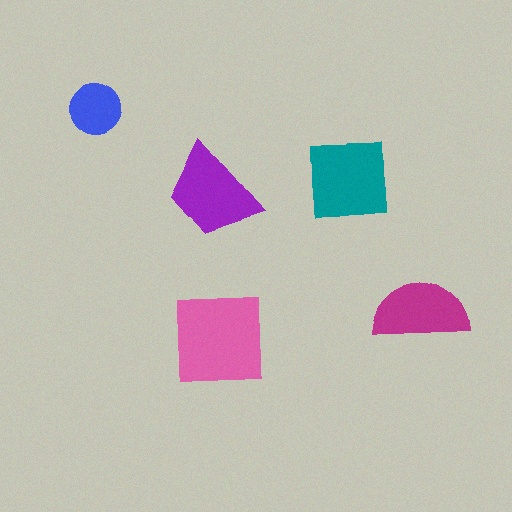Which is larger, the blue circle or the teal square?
The teal square.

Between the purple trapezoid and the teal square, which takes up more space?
The teal square.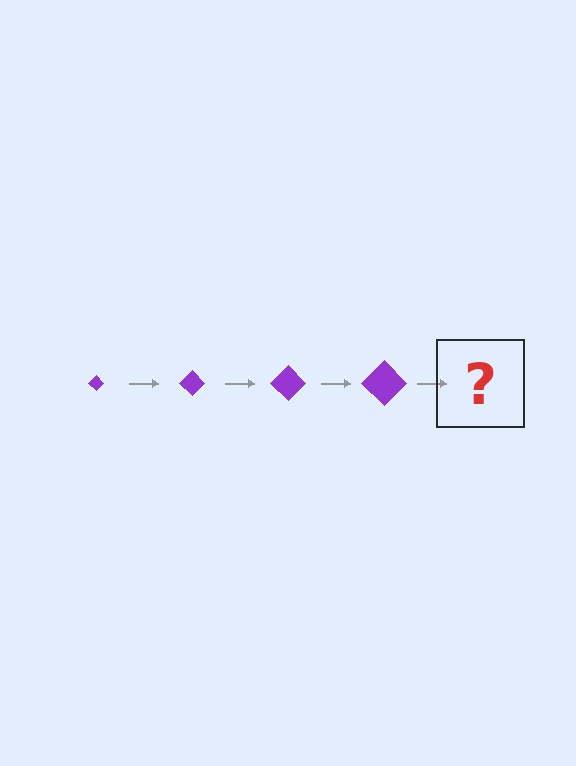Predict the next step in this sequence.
The next step is a purple diamond, larger than the previous one.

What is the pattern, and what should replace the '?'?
The pattern is that the diamond gets progressively larger each step. The '?' should be a purple diamond, larger than the previous one.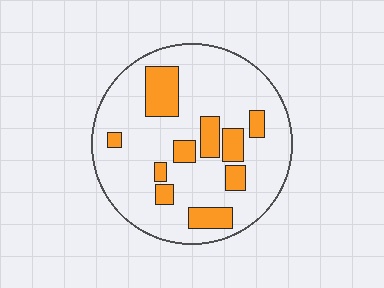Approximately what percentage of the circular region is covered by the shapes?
Approximately 20%.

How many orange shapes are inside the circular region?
10.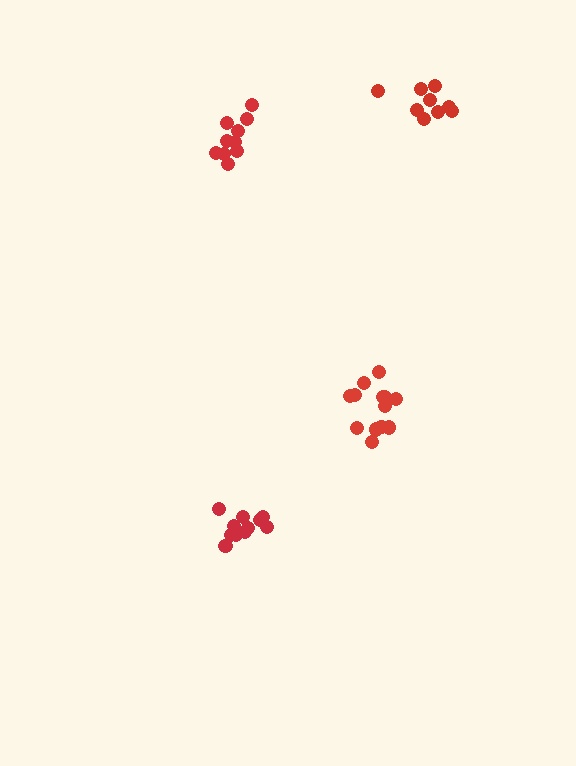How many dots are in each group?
Group 1: 10 dots, Group 2: 13 dots, Group 3: 11 dots, Group 4: 9 dots (43 total).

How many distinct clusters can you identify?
There are 4 distinct clusters.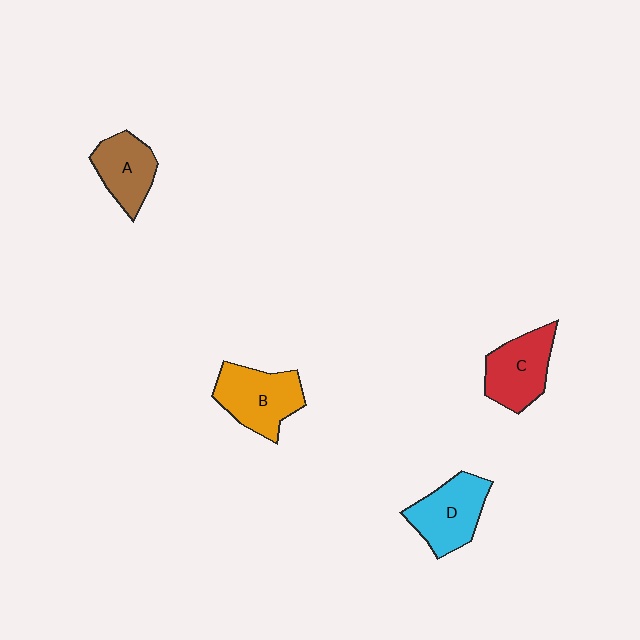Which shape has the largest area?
Shape B (orange).